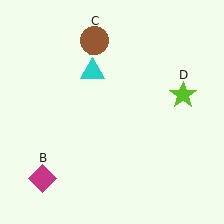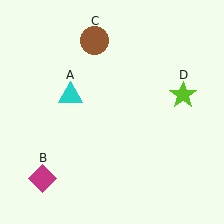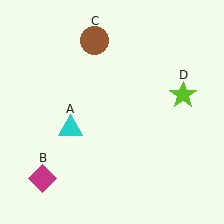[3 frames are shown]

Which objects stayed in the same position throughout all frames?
Magenta diamond (object B) and brown circle (object C) and lime star (object D) remained stationary.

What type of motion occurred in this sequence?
The cyan triangle (object A) rotated counterclockwise around the center of the scene.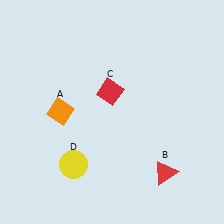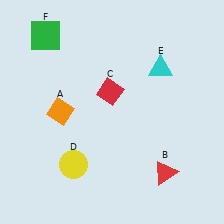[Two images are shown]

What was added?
A cyan triangle (E), a green square (F) were added in Image 2.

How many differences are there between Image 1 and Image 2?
There are 2 differences between the two images.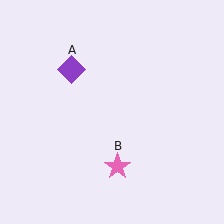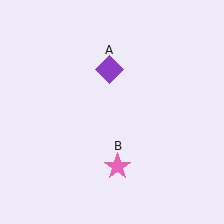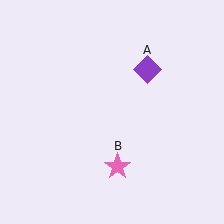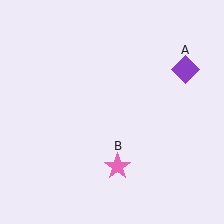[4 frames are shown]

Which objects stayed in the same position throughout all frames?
Pink star (object B) remained stationary.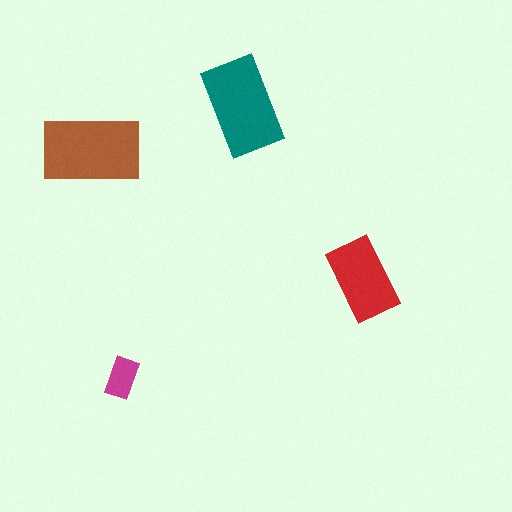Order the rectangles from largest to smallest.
the brown one, the teal one, the red one, the magenta one.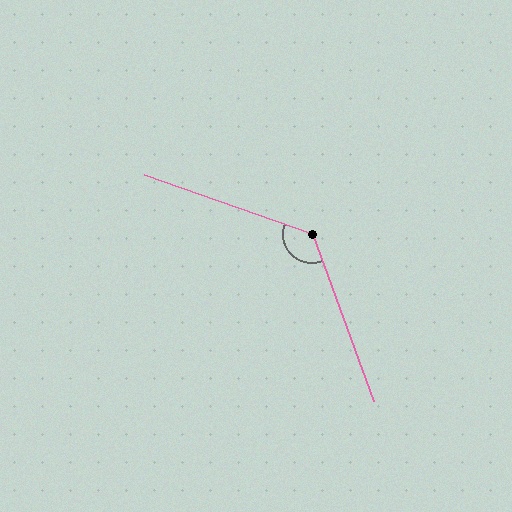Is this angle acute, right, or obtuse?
It is obtuse.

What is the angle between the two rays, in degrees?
Approximately 130 degrees.